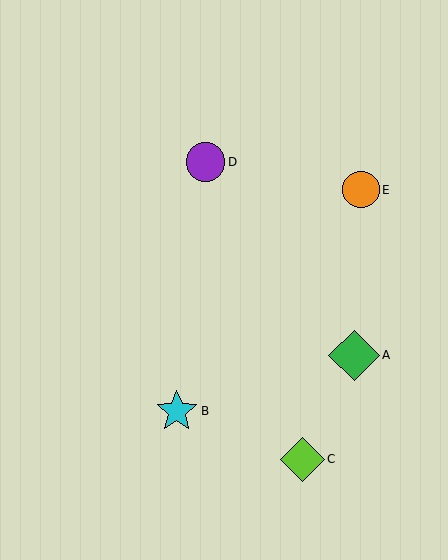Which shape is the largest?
The green diamond (labeled A) is the largest.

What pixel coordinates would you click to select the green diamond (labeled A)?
Click at (354, 355) to select the green diamond A.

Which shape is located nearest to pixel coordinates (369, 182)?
The orange circle (labeled E) at (361, 190) is nearest to that location.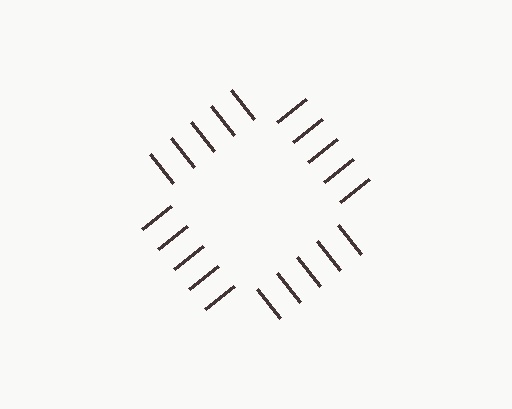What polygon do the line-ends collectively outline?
An illusory square — the line segments terminate on its edges but no continuous stroke is drawn.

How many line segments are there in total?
20 — 5 along each of the 4 edges.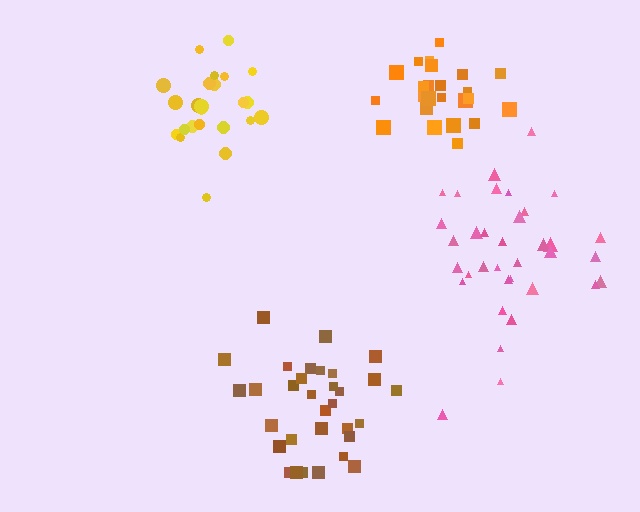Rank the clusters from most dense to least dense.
orange, yellow, pink, brown.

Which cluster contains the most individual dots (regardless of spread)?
Pink (35).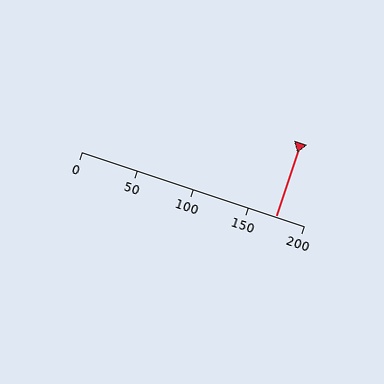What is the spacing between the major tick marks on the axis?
The major ticks are spaced 50 apart.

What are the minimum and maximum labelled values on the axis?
The axis runs from 0 to 200.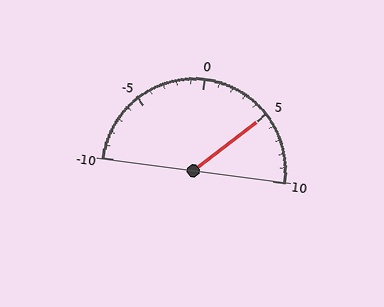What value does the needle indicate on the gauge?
The needle indicates approximately 5.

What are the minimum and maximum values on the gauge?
The gauge ranges from -10 to 10.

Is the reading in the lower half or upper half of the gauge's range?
The reading is in the upper half of the range (-10 to 10).